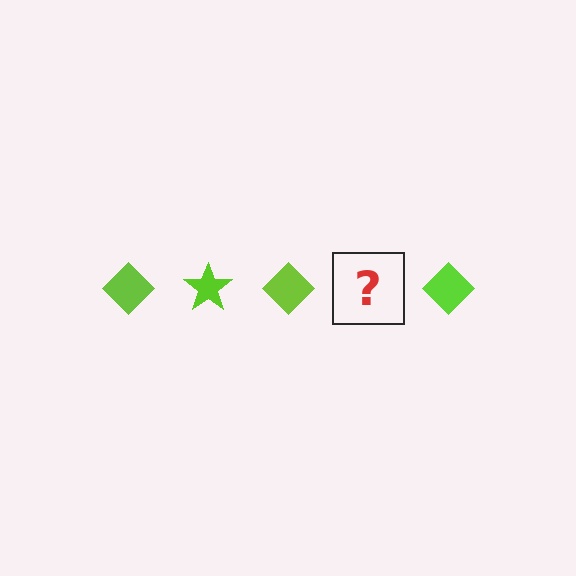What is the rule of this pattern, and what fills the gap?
The rule is that the pattern cycles through diamond, star shapes in lime. The gap should be filled with a lime star.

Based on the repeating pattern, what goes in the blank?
The blank should be a lime star.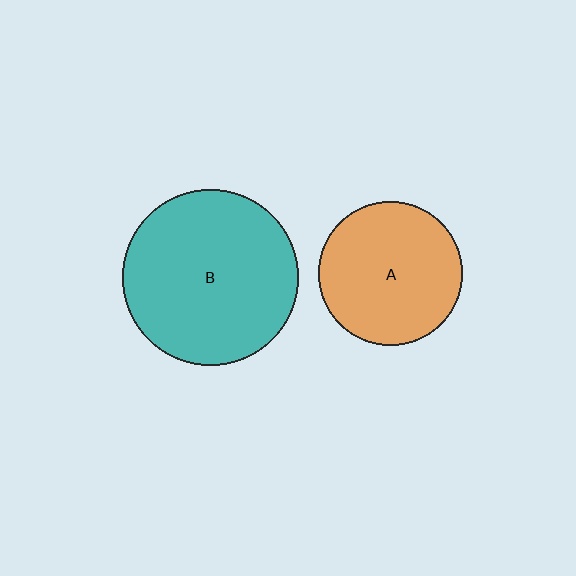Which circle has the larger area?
Circle B (teal).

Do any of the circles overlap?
No, none of the circles overlap.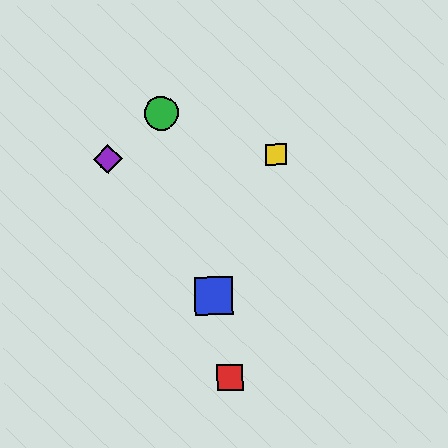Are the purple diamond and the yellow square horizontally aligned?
Yes, both are at y≈159.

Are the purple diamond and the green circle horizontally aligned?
No, the purple diamond is at y≈159 and the green circle is at y≈113.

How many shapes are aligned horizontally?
2 shapes (the yellow square, the purple diamond) are aligned horizontally.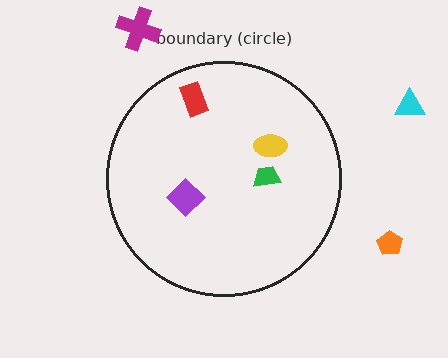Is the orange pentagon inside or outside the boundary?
Outside.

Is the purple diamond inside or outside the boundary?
Inside.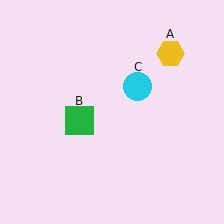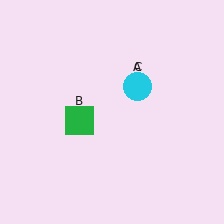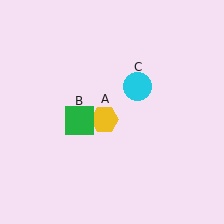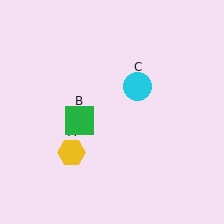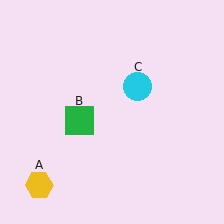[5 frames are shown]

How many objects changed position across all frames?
1 object changed position: yellow hexagon (object A).